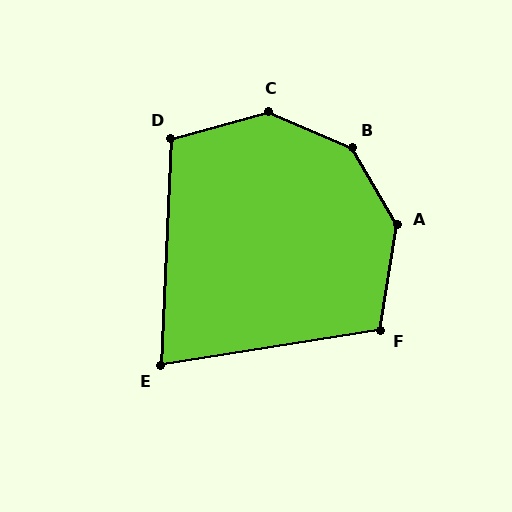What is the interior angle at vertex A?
Approximately 140 degrees (obtuse).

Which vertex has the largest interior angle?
B, at approximately 144 degrees.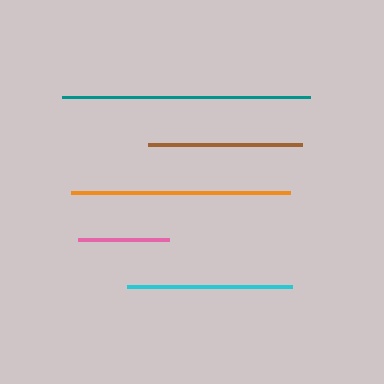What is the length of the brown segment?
The brown segment is approximately 155 pixels long.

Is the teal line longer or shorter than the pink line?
The teal line is longer than the pink line.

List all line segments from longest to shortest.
From longest to shortest: teal, orange, cyan, brown, pink.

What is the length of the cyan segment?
The cyan segment is approximately 165 pixels long.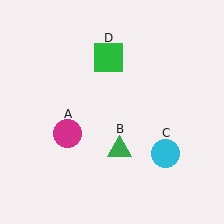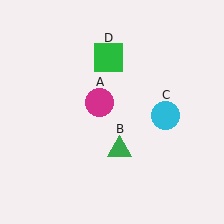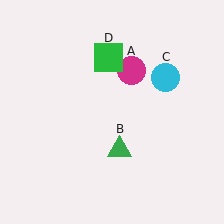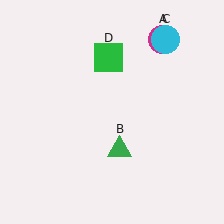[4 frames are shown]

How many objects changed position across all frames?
2 objects changed position: magenta circle (object A), cyan circle (object C).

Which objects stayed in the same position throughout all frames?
Green triangle (object B) and green square (object D) remained stationary.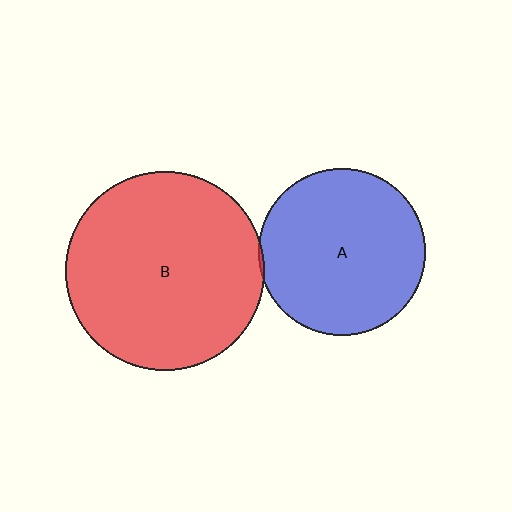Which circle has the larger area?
Circle B (red).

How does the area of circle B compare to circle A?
Approximately 1.4 times.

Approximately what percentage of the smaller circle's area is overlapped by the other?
Approximately 5%.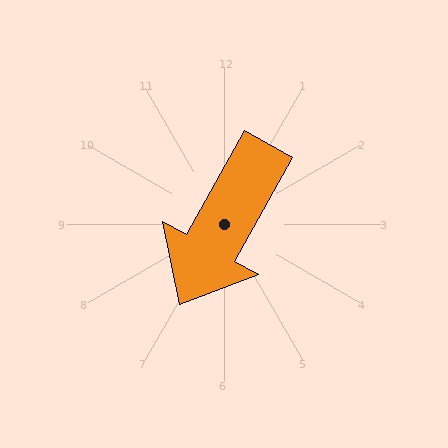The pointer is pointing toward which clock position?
Roughly 7 o'clock.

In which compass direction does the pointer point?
Southwest.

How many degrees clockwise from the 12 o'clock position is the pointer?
Approximately 209 degrees.